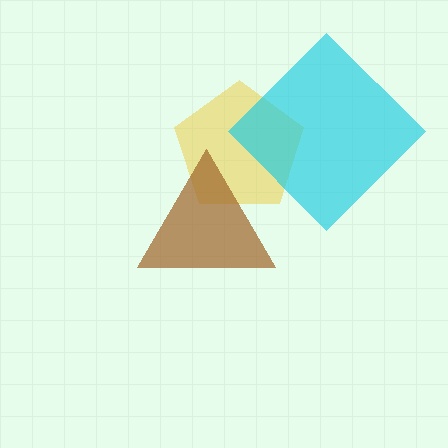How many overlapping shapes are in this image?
There are 3 overlapping shapes in the image.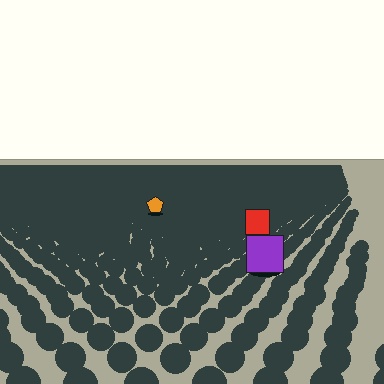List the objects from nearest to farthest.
From nearest to farthest: the purple square, the red square, the orange pentagon.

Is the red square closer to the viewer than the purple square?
No. The purple square is closer — you can tell from the texture gradient: the ground texture is coarser near it.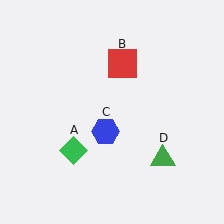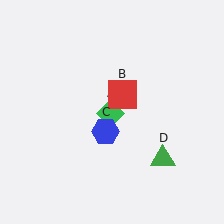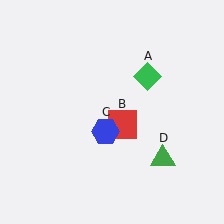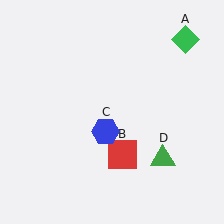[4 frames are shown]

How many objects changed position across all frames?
2 objects changed position: green diamond (object A), red square (object B).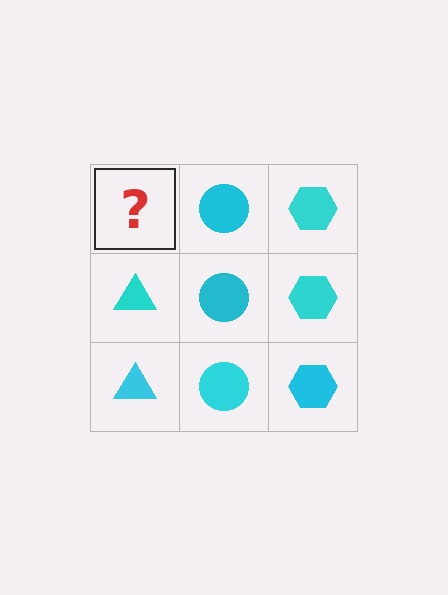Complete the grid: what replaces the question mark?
The question mark should be replaced with a cyan triangle.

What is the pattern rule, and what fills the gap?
The rule is that each column has a consistent shape. The gap should be filled with a cyan triangle.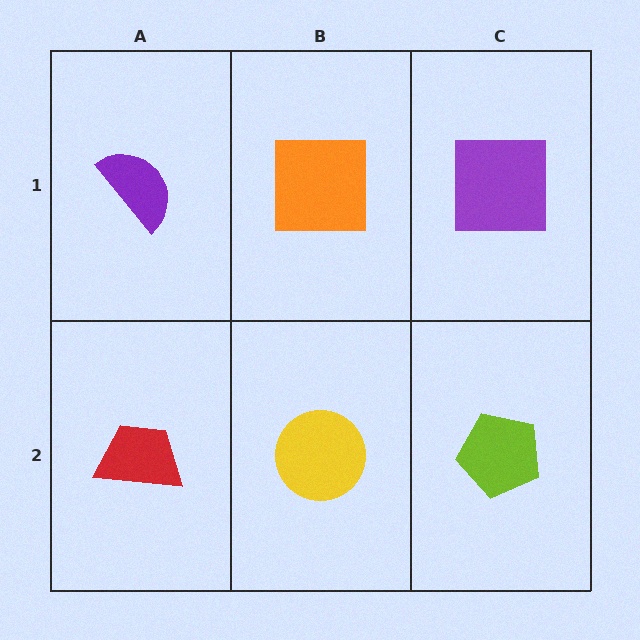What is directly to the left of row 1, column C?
An orange square.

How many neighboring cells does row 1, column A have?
2.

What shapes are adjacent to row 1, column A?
A red trapezoid (row 2, column A), an orange square (row 1, column B).